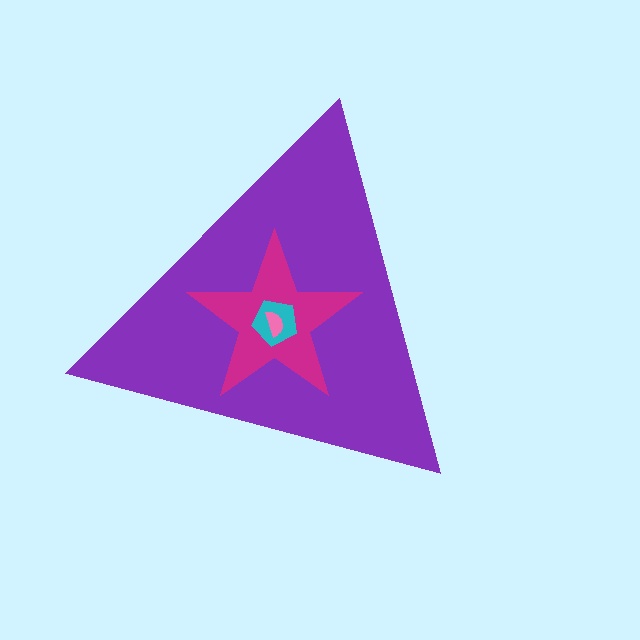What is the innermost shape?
The pink semicircle.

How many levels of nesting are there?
4.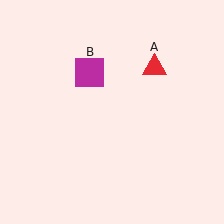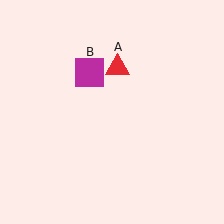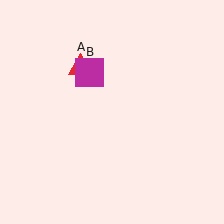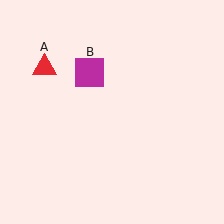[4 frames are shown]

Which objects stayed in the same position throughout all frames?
Magenta square (object B) remained stationary.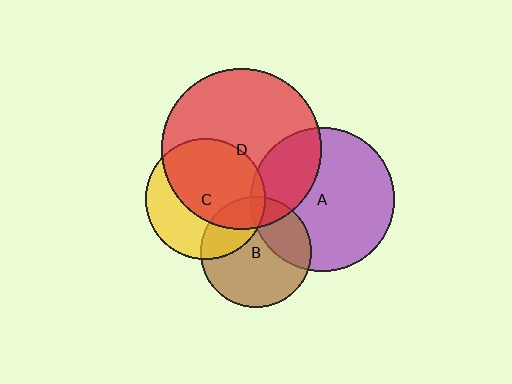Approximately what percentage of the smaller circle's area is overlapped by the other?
Approximately 5%.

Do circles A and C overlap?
Yes.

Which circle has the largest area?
Circle D (red).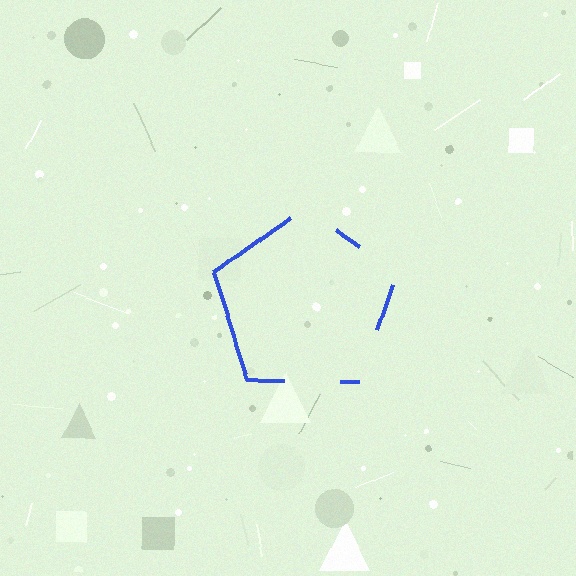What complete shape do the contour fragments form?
The contour fragments form a pentagon.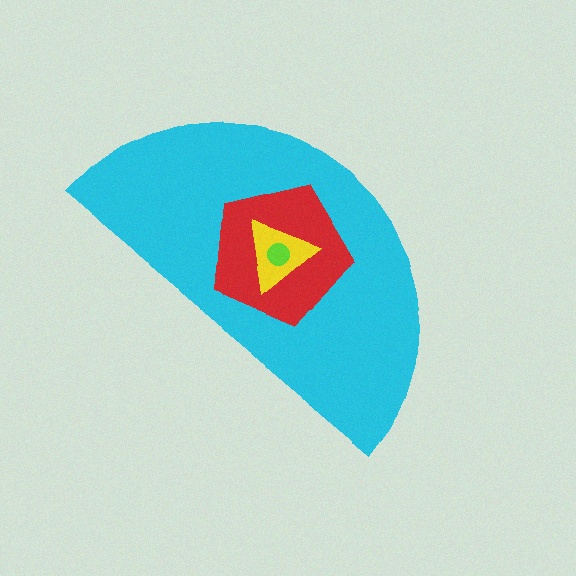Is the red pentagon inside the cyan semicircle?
Yes.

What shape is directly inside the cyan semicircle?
The red pentagon.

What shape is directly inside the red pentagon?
The yellow triangle.